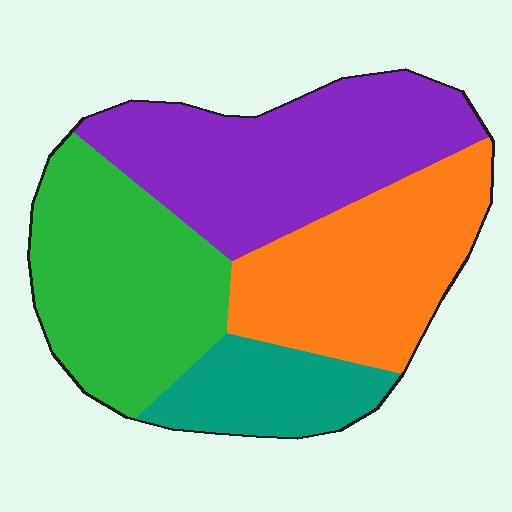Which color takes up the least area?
Teal, at roughly 15%.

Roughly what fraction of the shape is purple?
Purple takes up about one third (1/3) of the shape.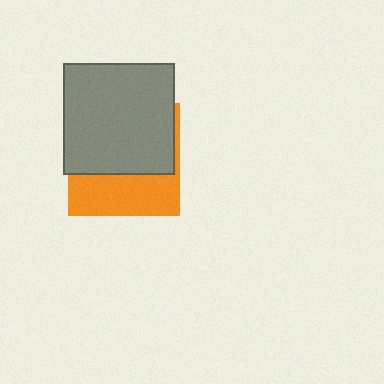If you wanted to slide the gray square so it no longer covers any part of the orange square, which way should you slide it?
Slide it up — that is the most direct way to separate the two shapes.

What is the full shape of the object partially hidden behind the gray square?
The partially hidden object is an orange square.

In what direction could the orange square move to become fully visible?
The orange square could move down. That would shift it out from behind the gray square entirely.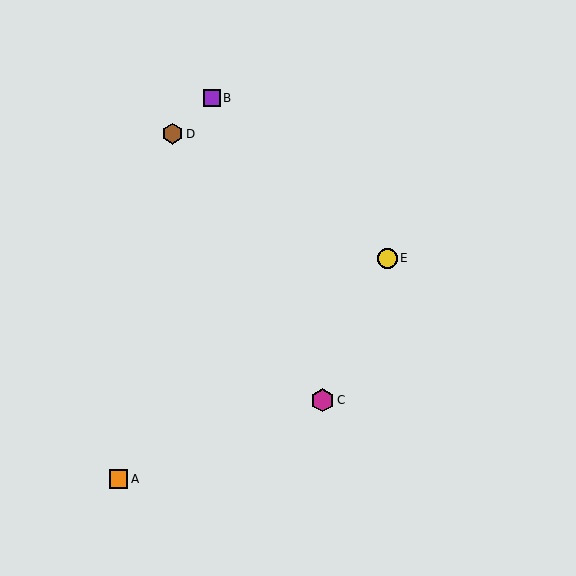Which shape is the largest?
The magenta hexagon (labeled C) is the largest.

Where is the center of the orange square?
The center of the orange square is at (119, 479).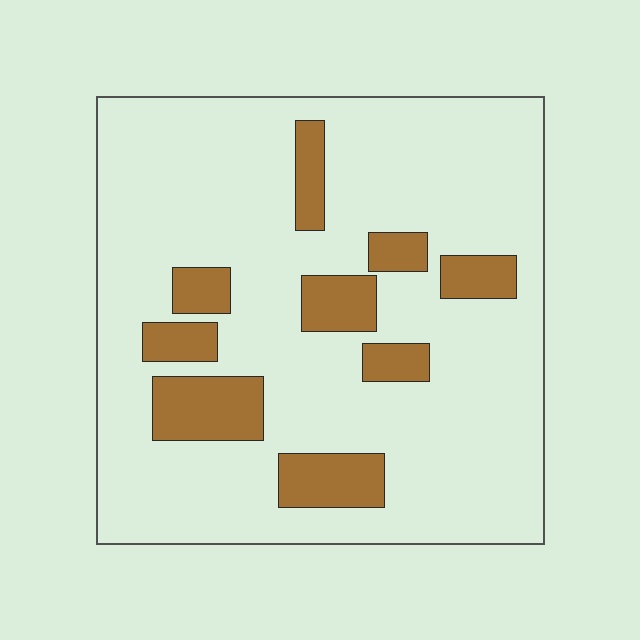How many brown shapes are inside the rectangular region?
9.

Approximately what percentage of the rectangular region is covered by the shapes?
Approximately 15%.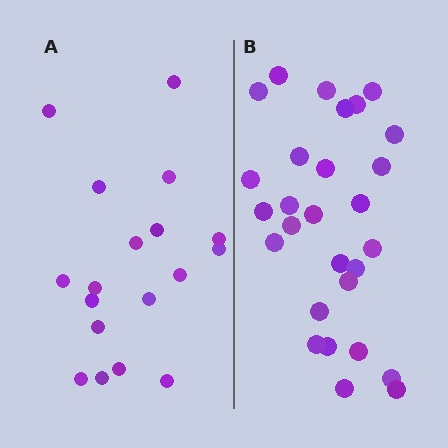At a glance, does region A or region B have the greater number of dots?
Region B (the right region) has more dots.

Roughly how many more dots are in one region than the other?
Region B has roughly 10 or so more dots than region A.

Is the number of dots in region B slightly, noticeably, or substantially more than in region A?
Region B has substantially more. The ratio is roughly 1.6 to 1.